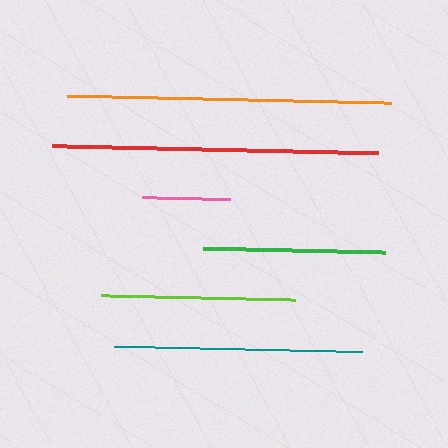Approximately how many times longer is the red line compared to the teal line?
The red line is approximately 1.3 times the length of the teal line.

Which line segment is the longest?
The red line is the longest at approximately 326 pixels.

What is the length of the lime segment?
The lime segment is approximately 195 pixels long.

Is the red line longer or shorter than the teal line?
The red line is longer than the teal line.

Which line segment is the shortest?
The pink line is the shortest at approximately 88 pixels.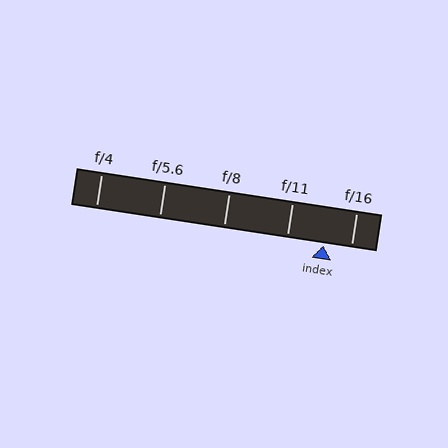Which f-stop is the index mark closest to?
The index mark is closest to f/16.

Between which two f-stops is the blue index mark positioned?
The index mark is between f/11 and f/16.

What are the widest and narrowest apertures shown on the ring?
The widest aperture shown is f/4 and the narrowest is f/16.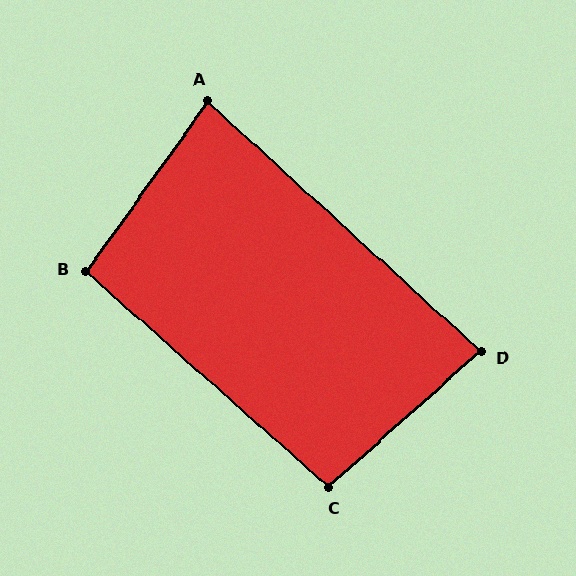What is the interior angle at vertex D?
Approximately 84 degrees (acute).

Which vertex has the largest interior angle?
C, at approximately 97 degrees.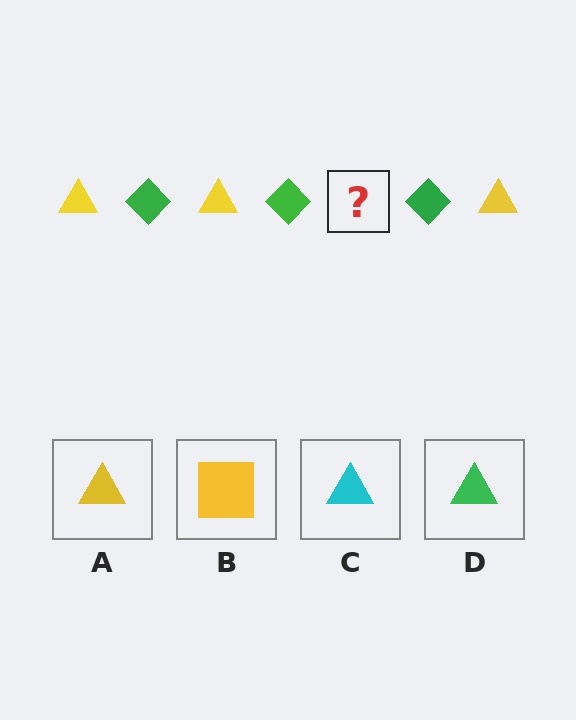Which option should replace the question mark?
Option A.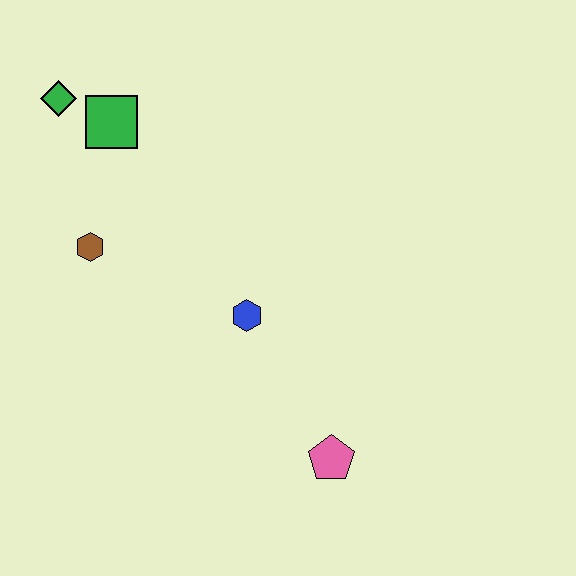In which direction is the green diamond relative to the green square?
The green diamond is to the left of the green square.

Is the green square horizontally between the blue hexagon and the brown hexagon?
Yes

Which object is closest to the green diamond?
The green square is closest to the green diamond.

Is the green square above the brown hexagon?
Yes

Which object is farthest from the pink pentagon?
The green diamond is farthest from the pink pentagon.